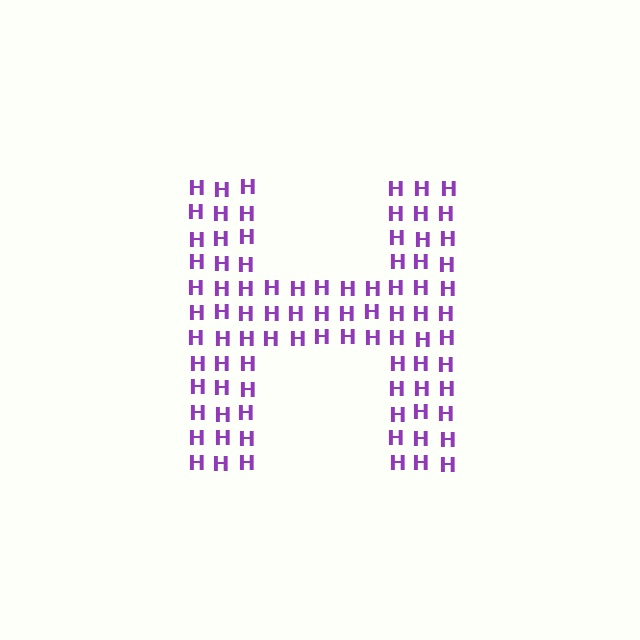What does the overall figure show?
The overall figure shows the letter H.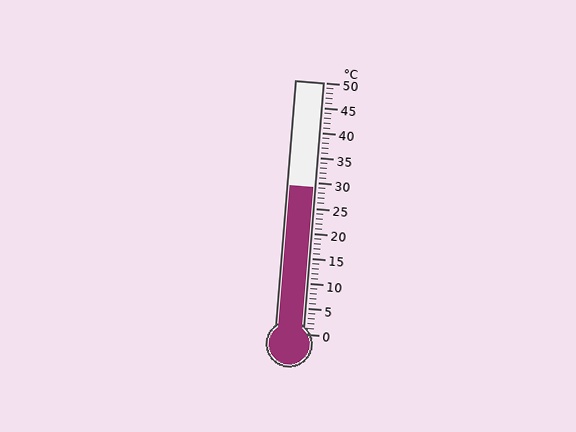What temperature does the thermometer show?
The thermometer shows approximately 29°C.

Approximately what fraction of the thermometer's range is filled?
The thermometer is filled to approximately 60% of its range.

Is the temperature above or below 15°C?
The temperature is above 15°C.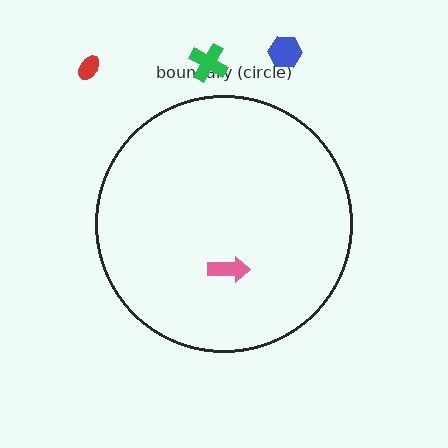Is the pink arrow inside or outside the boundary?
Inside.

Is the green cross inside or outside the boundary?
Outside.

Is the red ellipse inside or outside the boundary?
Outside.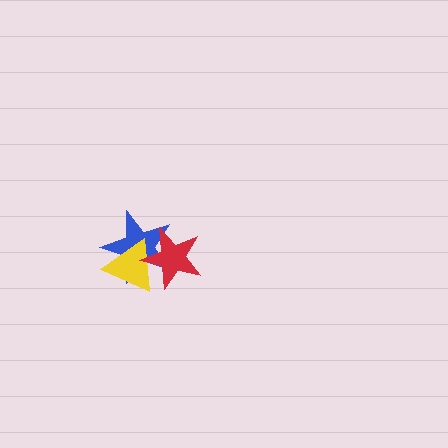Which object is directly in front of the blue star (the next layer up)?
The yellow triangle is directly in front of the blue star.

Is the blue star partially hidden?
Yes, it is partially covered by another shape.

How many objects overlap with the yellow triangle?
2 objects overlap with the yellow triangle.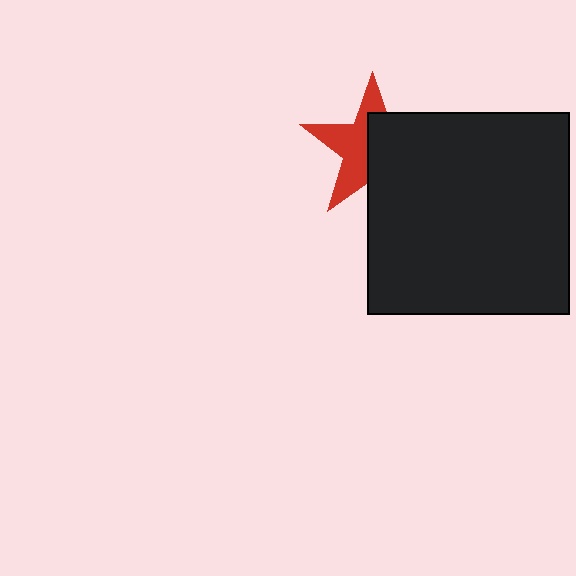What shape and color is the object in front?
The object in front is a black square.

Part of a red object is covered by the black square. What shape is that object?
It is a star.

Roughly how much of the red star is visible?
About half of it is visible (roughly 49%).